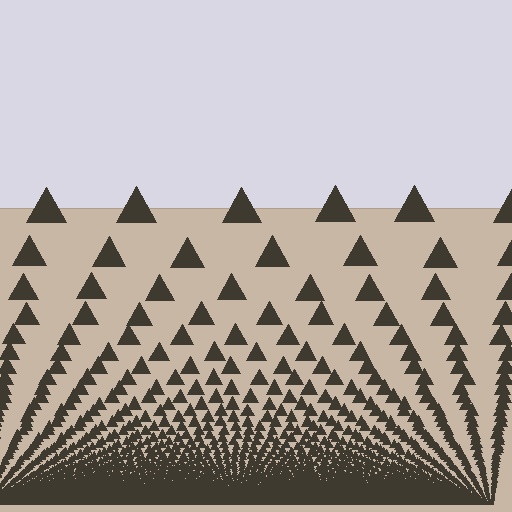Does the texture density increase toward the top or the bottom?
Density increases toward the bottom.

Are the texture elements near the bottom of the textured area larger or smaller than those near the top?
Smaller. The gradient is inverted — elements near the bottom are smaller and denser.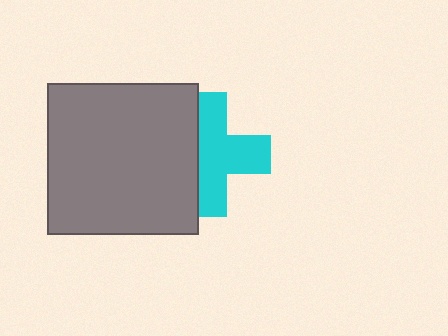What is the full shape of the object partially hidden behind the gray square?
The partially hidden object is a cyan cross.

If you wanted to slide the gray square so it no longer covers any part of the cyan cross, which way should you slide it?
Slide it left — that is the most direct way to separate the two shapes.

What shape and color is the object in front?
The object in front is a gray square.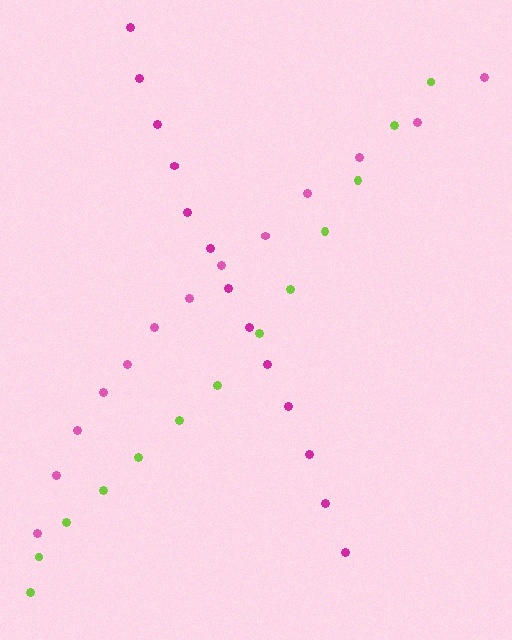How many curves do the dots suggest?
There are 3 distinct paths.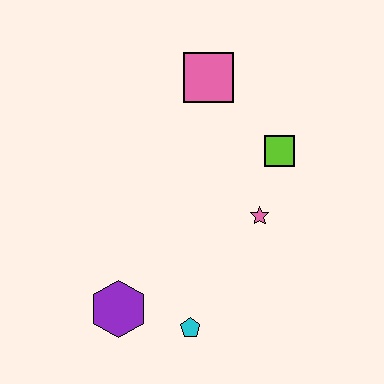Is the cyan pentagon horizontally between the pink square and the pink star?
No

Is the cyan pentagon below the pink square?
Yes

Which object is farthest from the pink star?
The purple hexagon is farthest from the pink star.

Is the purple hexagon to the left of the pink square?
Yes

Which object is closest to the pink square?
The lime square is closest to the pink square.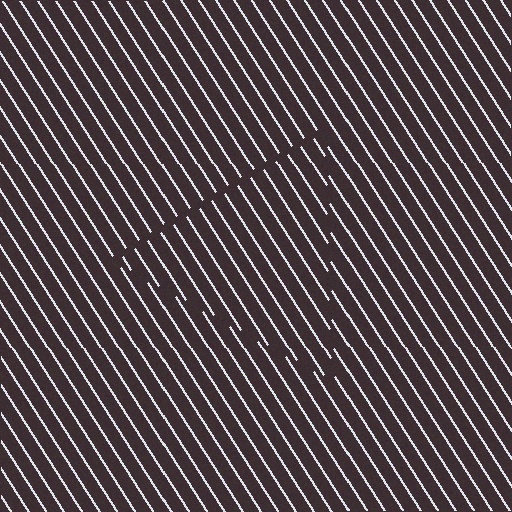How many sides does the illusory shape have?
3 sides — the line-ends trace a triangle.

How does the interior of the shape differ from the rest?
The interior of the shape contains the same grating, shifted by half a period — the contour is defined by the phase discontinuity where line-ends from the inner and outer gratings abut.